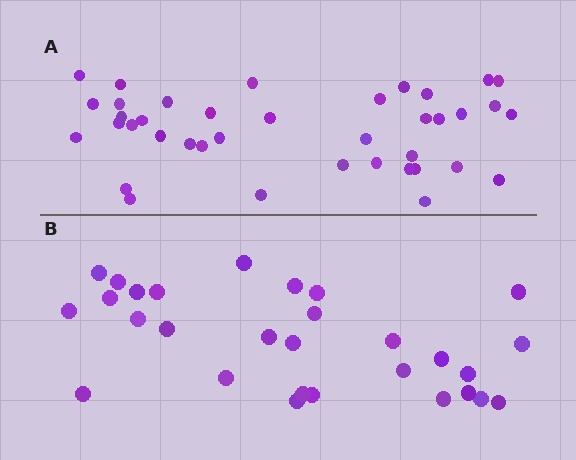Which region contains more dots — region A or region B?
Region A (the top region) has more dots.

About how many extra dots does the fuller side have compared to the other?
Region A has roughly 10 or so more dots than region B.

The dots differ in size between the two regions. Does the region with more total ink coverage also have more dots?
No. Region B has more total ink coverage because its dots are larger, but region A actually contains more individual dots. Total area can be misleading — the number of items is what matters here.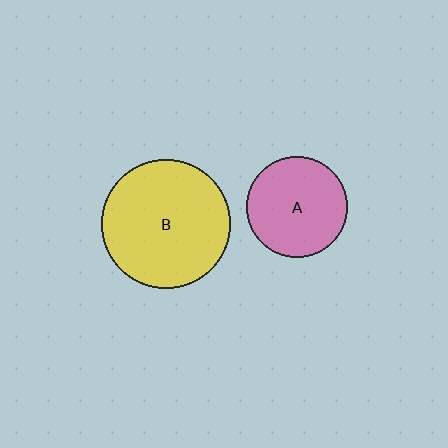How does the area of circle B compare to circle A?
Approximately 1.6 times.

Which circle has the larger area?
Circle B (yellow).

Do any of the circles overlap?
No, none of the circles overlap.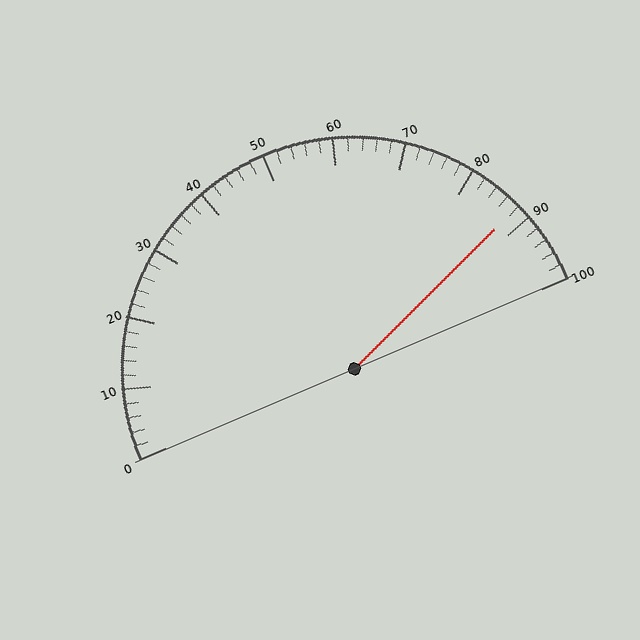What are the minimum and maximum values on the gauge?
The gauge ranges from 0 to 100.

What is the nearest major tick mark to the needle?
The nearest major tick mark is 90.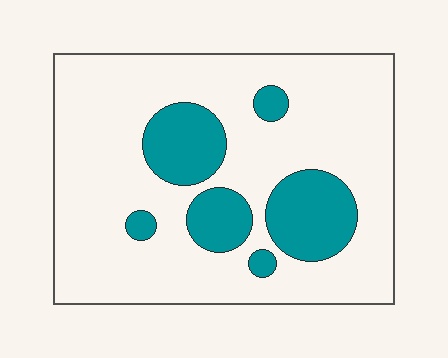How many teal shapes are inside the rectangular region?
6.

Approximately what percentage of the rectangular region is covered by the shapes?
Approximately 20%.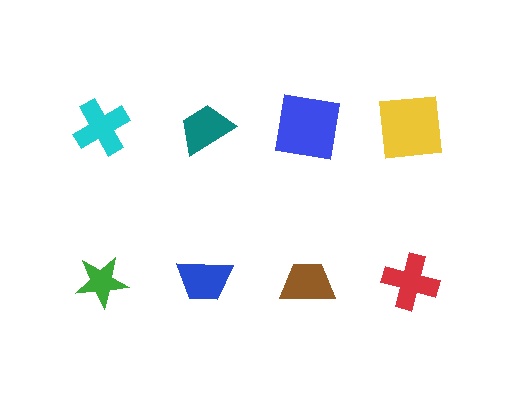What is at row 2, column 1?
A green star.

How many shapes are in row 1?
4 shapes.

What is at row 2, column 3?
A brown trapezoid.